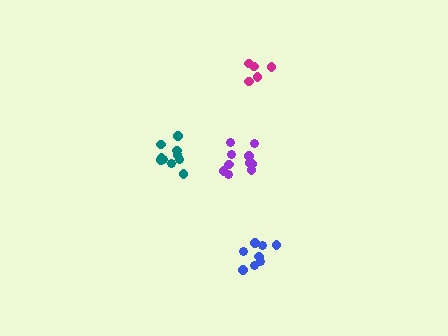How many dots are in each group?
Group 1: 10 dots, Group 2: 8 dots, Group 3: 5 dots, Group 4: 10 dots (33 total).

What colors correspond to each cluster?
The clusters are colored: purple, blue, magenta, teal.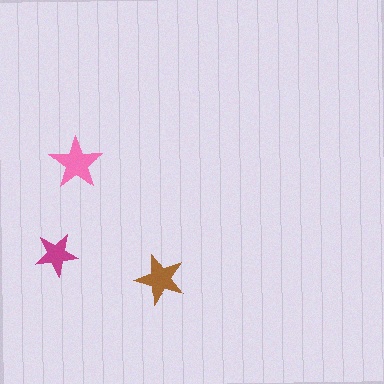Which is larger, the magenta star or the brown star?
The brown one.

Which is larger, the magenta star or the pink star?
The pink one.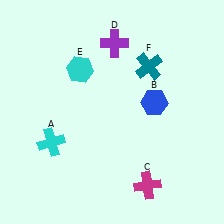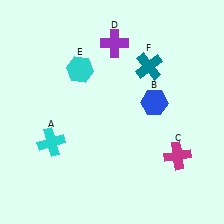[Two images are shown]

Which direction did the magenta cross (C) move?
The magenta cross (C) moved right.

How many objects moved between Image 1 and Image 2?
1 object moved between the two images.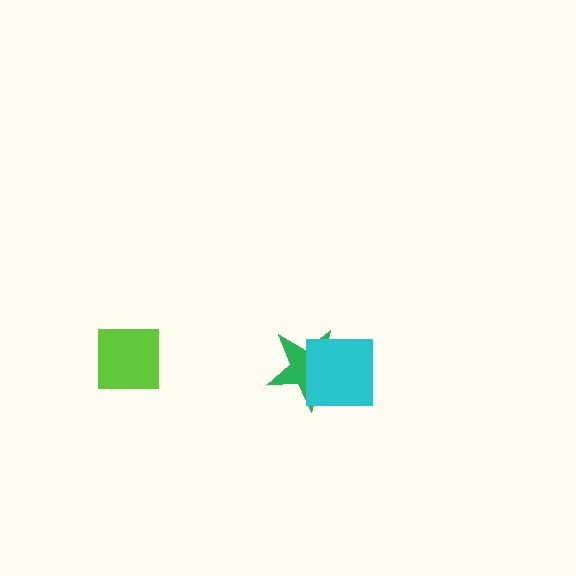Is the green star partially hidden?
Yes, it is partially covered by another shape.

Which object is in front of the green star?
The cyan square is in front of the green star.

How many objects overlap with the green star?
1 object overlaps with the green star.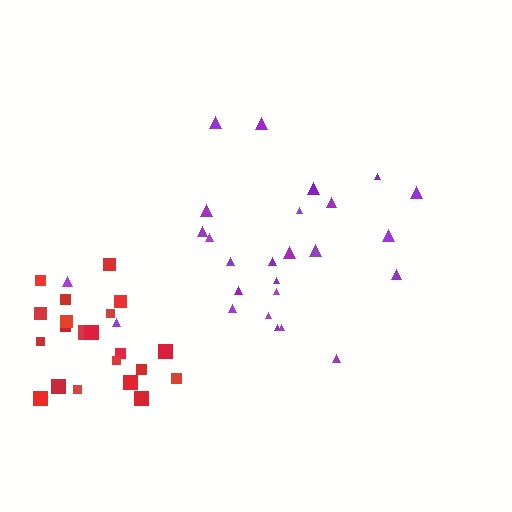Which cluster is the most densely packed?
Red.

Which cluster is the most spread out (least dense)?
Purple.